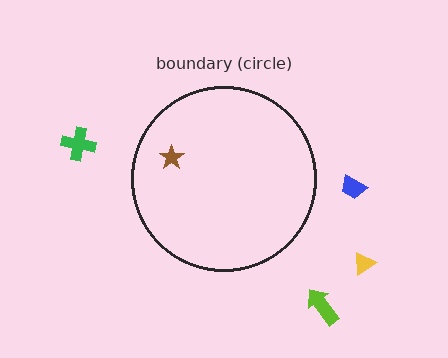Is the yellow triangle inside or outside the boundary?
Outside.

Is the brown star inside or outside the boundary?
Inside.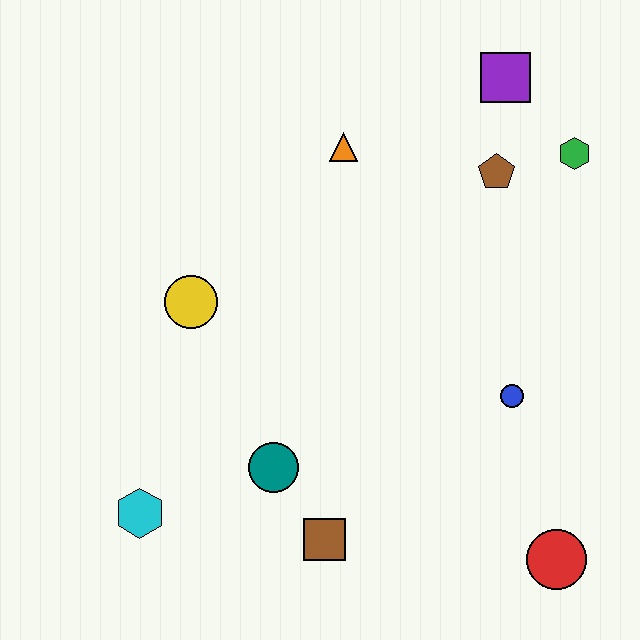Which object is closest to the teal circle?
The brown square is closest to the teal circle.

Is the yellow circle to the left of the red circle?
Yes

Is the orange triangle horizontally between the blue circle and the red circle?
No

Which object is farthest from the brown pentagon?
The cyan hexagon is farthest from the brown pentagon.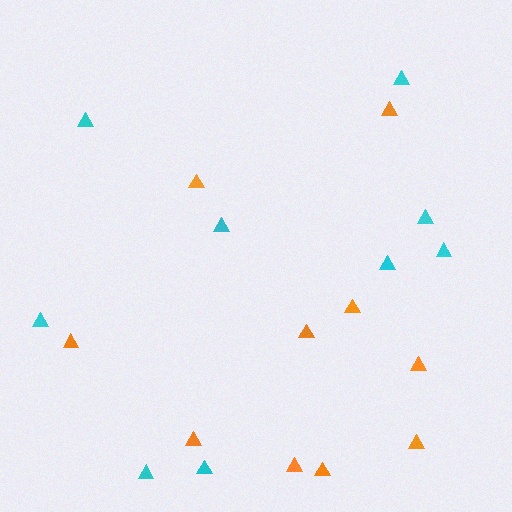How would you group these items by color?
There are 2 groups: one group of orange triangles (10) and one group of cyan triangles (9).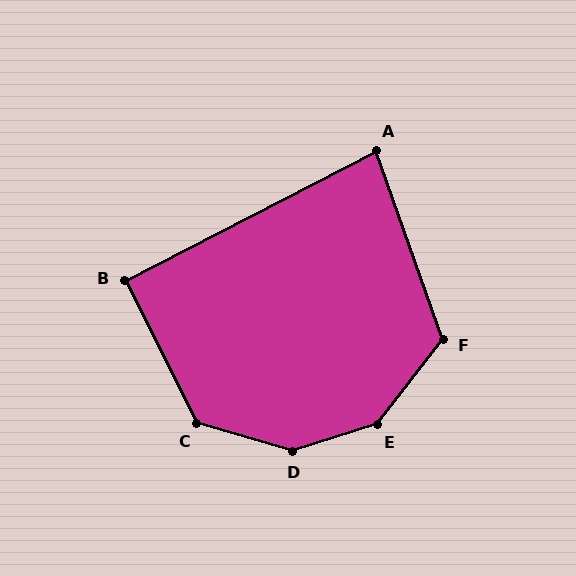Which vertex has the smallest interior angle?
A, at approximately 82 degrees.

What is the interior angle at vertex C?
Approximately 133 degrees (obtuse).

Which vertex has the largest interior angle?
D, at approximately 146 degrees.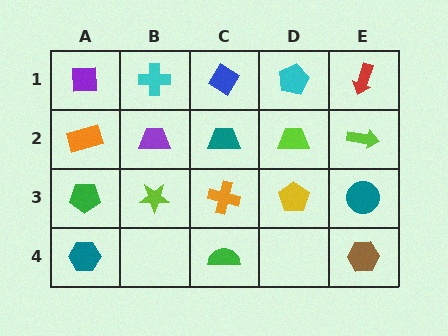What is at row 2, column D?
A lime trapezoid.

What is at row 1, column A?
A purple square.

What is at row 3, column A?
A green pentagon.